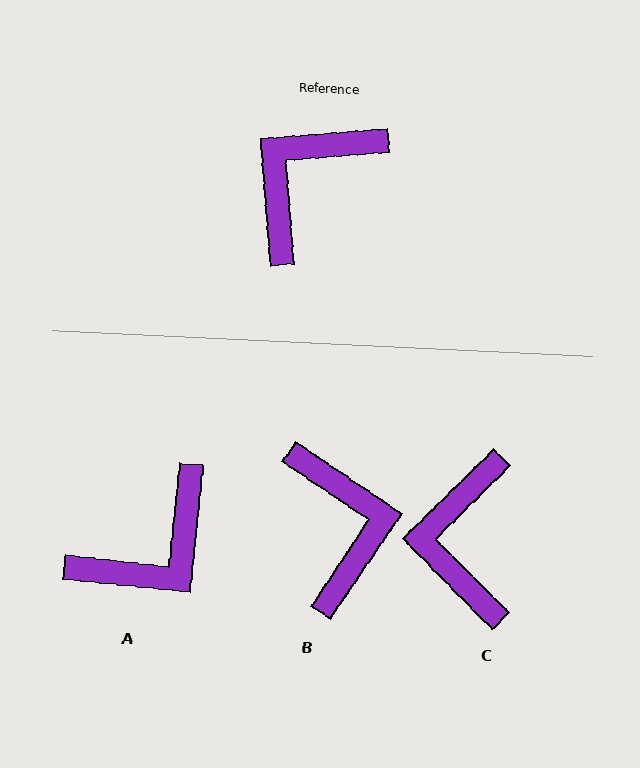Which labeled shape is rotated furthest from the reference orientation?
A, about 170 degrees away.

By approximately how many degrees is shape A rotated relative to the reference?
Approximately 170 degrees counter-clockwise.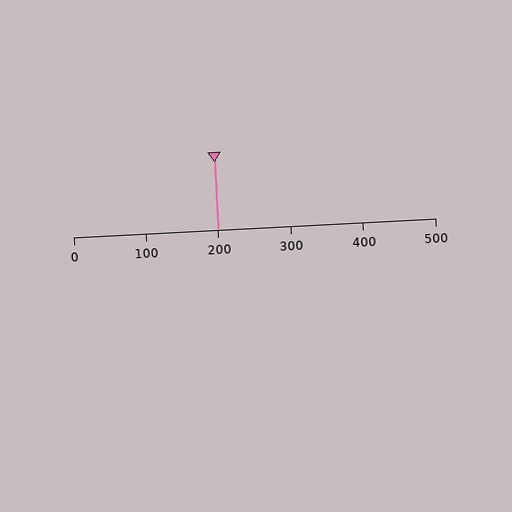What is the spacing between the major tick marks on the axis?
The major ticks are spaced 100 apart.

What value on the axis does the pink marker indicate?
The marker indicates approximately 200.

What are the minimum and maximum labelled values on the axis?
The axis runs from 0 to 500.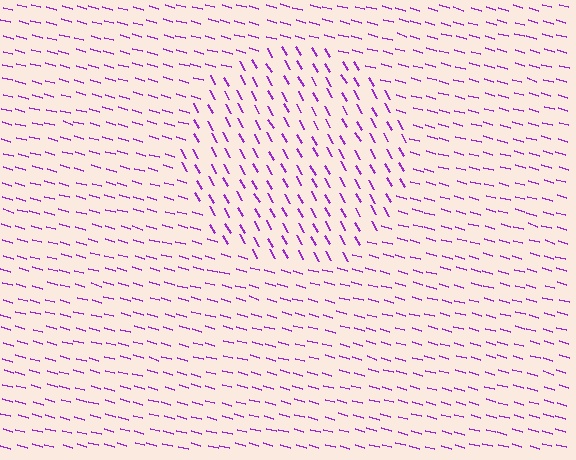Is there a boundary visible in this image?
Yes, there is a texture boundary formed by a change in line orientation.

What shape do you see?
I see a circle.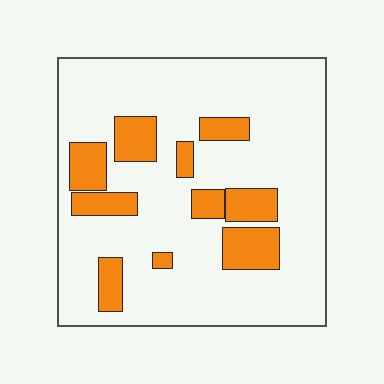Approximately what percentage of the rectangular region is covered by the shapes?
Approximately 20%.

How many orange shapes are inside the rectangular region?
10.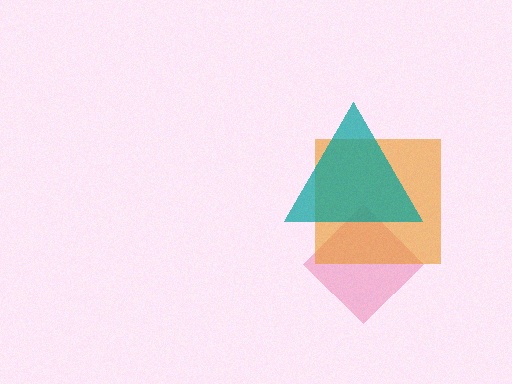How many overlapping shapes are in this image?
There are 3 overlapping shapes in the image.